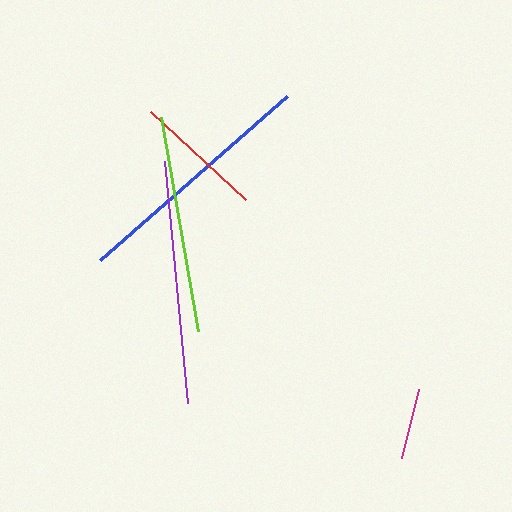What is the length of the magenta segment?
The magenta segment is approximately 71 pixels long.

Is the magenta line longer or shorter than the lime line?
The lime line is longer than the magenta line.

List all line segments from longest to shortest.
From longest to shortest: blue, purple, lime, red, magenta.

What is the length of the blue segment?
The blue segment is approximately 248 pixels long.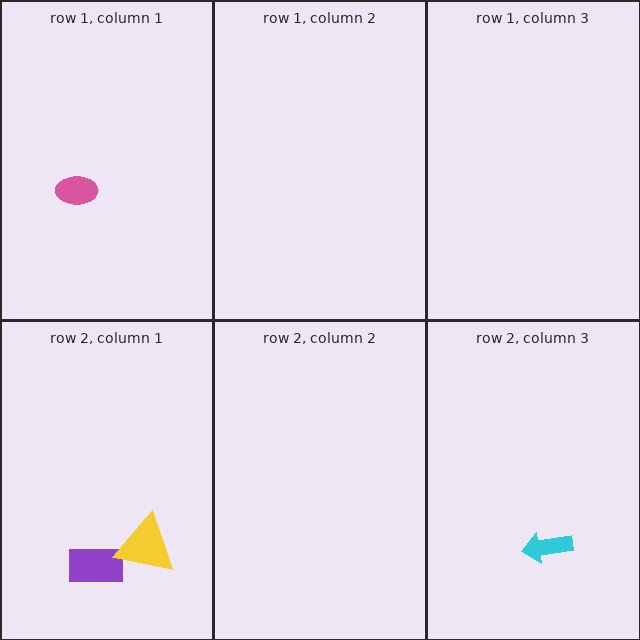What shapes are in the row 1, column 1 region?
The pink ellipse.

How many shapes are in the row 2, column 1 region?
2.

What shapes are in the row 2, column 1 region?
The purple rectangle, the yellow triangle.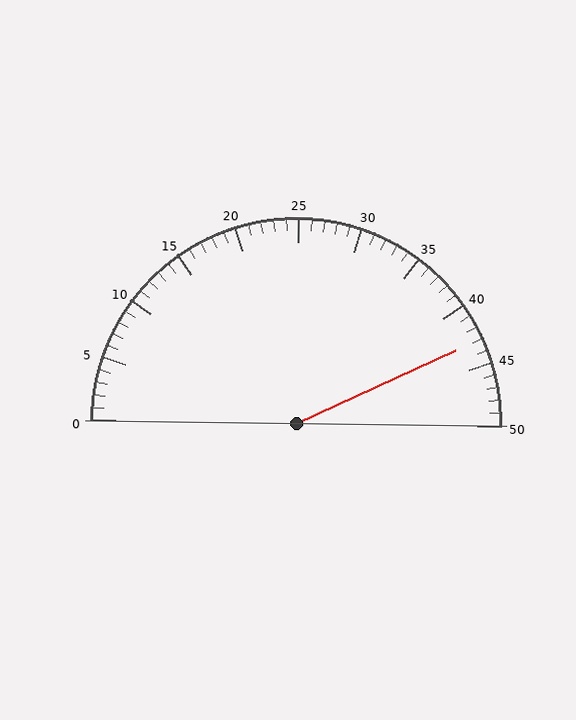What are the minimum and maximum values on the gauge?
The gauge ranges from 0 to 50.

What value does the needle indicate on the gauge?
The needle indicates approximately 43.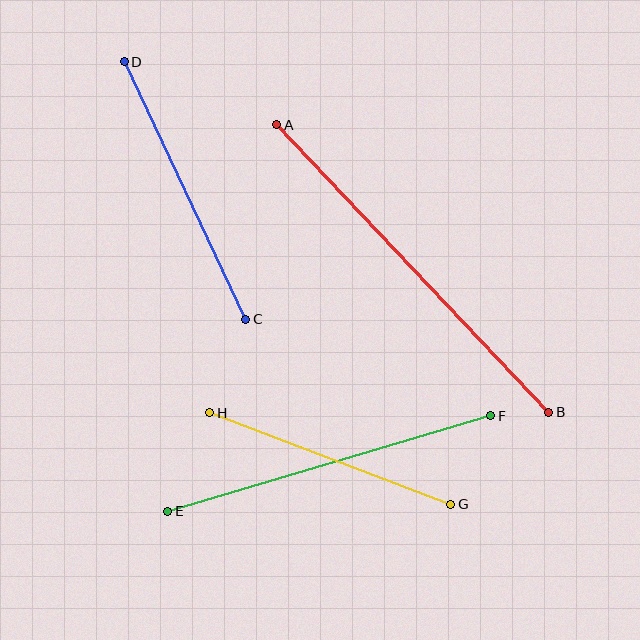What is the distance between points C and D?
The distance is approximately 285 pixels.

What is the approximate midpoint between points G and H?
The midpoint is at approximately (330, 459) pixels.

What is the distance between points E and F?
The distance is approximately 337 pixels.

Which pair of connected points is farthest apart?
Points A and B are farthest apart.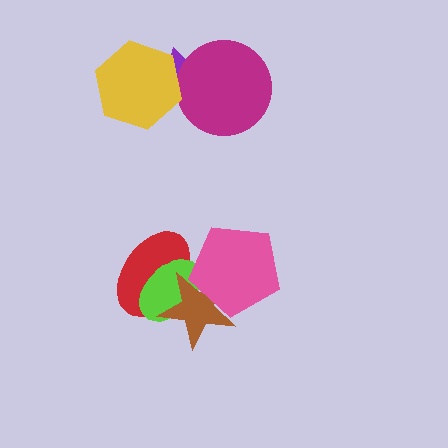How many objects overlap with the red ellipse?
3 objects overlap with the red ellipse.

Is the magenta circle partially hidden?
No, no other shape covers it.